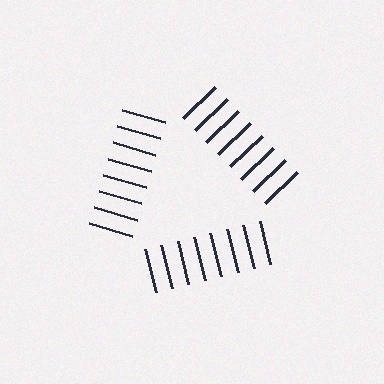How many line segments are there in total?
24 — 8 along each of the 3 edges.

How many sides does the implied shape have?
3 sides — the line-ends trace a triangle.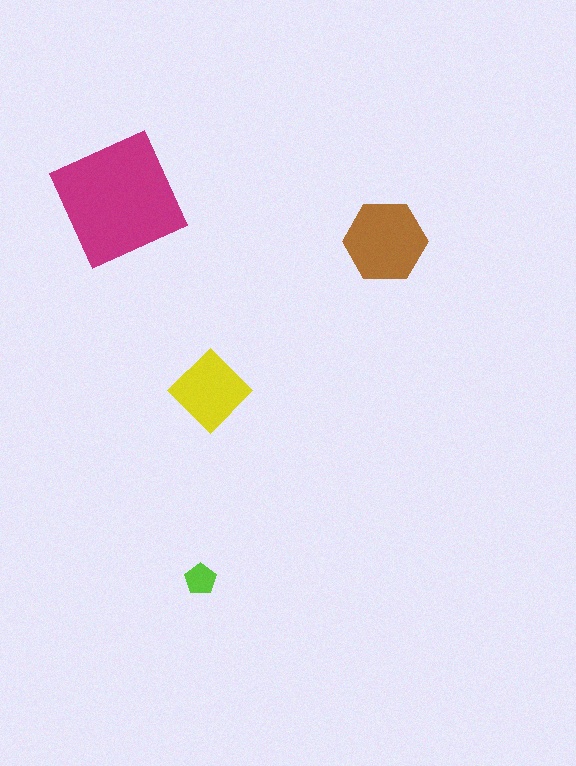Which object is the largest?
The magenta square.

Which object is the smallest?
The lime pentagon.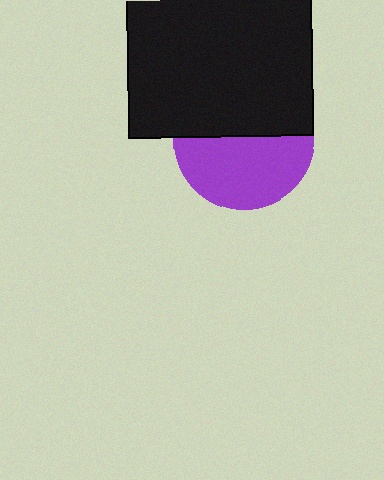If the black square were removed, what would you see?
You would see the complete purple circle.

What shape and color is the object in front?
The object in front is a black square.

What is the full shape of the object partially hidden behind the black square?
The partially hidden object is a purple circle.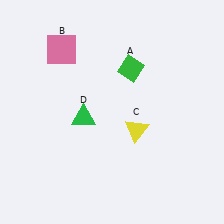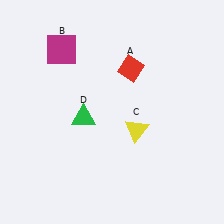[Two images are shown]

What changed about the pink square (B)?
In Image 1, B is pink. In Image 2, it changed to magenta.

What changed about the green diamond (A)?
In Image 1, A is green. In Image 2, it changed to red.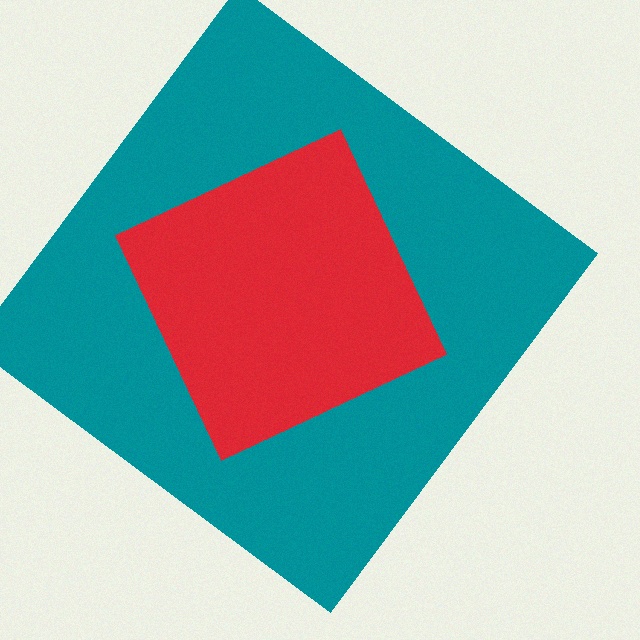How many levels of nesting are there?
2.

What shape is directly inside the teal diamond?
The red diamond.